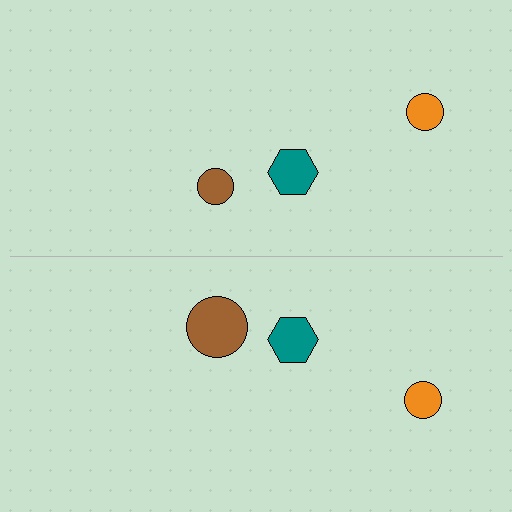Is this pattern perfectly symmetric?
No, the pattern is not perfectly symmetric. The brown circle on the bottom side has a different size than its mirror counterpart.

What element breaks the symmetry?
The brown circle on the bottom side has a different size than its mirror counterpart.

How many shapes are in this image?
There are 6 shapes in this image.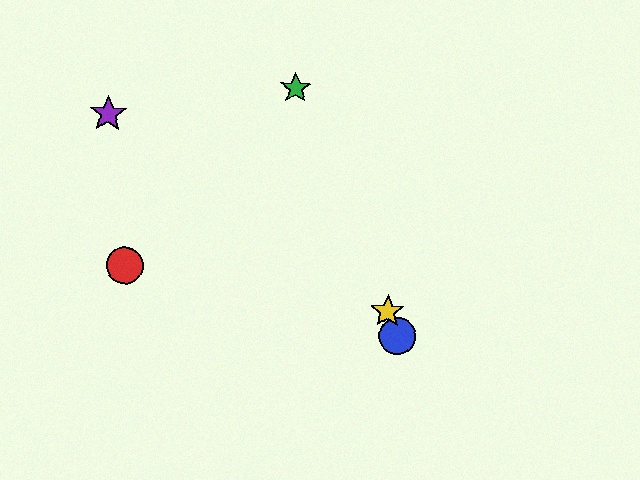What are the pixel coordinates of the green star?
The green star is at (296, 88).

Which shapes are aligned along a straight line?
The blue circle, the green star, the yellow star are aligned along a straight line.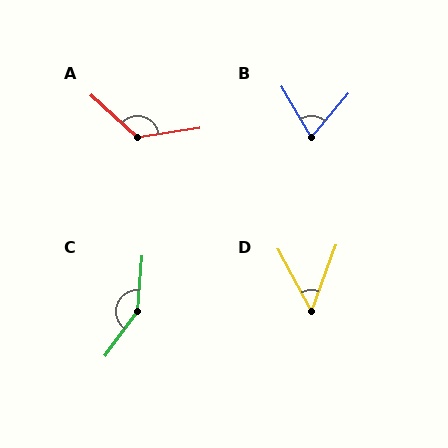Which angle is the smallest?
D, at approximately 48 degrees.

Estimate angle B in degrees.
Approximately 71 degrees.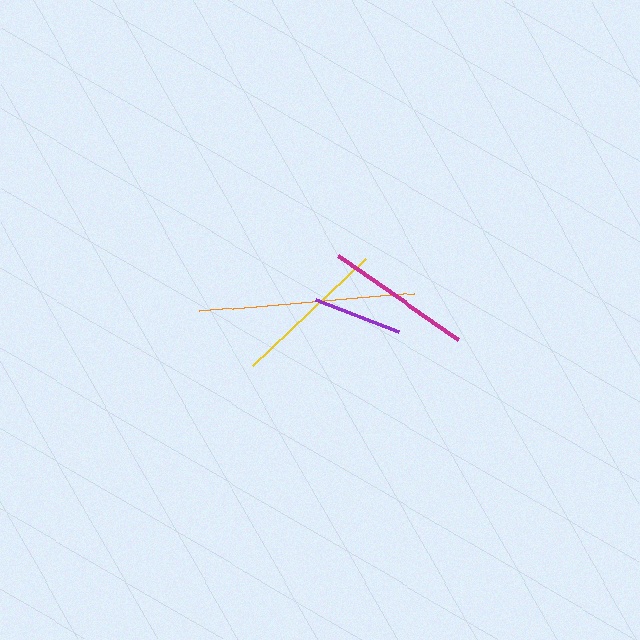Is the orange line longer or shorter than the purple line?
The orange line is longer than the purple line.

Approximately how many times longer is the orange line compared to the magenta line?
The orange line is approximately 1.5 times the length of the magenta line.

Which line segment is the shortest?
The purple line is the shortest at approximately 89 pixels.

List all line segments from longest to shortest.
From longest to shortest: orange, yellow, magenta, purple.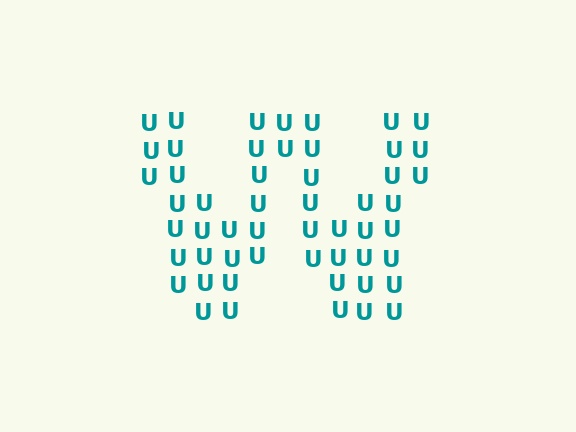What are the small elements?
The small elements are letter U's.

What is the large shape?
The large shape is the letter W.